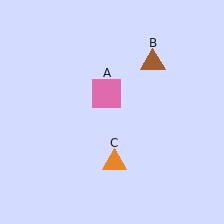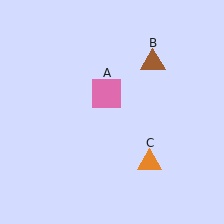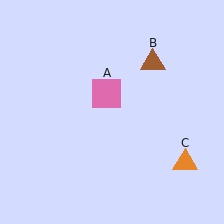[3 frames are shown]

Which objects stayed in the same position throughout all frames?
Pink square (object A) and brown triangle (object B) remained stationary.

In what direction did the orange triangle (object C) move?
The orange triangle (object C) moved right.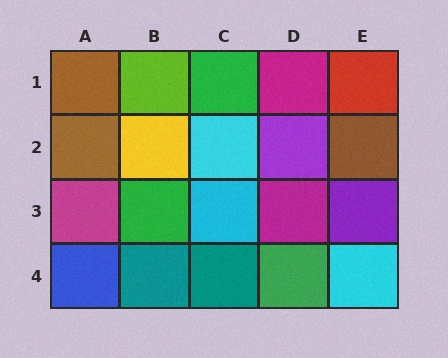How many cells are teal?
2 cells are teal.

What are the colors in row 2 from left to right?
Brown, yellow, cyan, purple, brown.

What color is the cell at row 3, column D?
Magenta.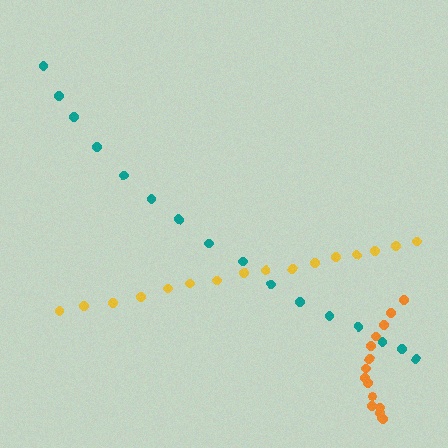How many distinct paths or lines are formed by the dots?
There are 3 distinct paths.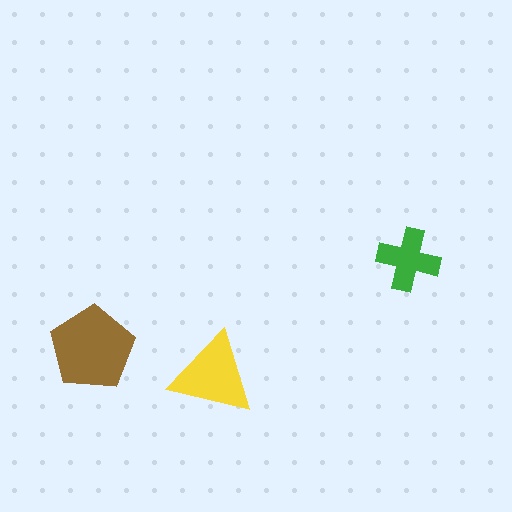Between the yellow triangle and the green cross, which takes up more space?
The yellow triangle.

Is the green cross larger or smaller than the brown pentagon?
Smaller.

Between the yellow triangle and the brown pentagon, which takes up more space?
The brown pentagon.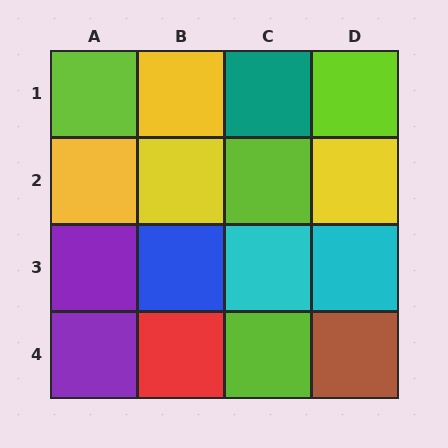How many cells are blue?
1 cell is blue.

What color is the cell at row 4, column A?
Purple.